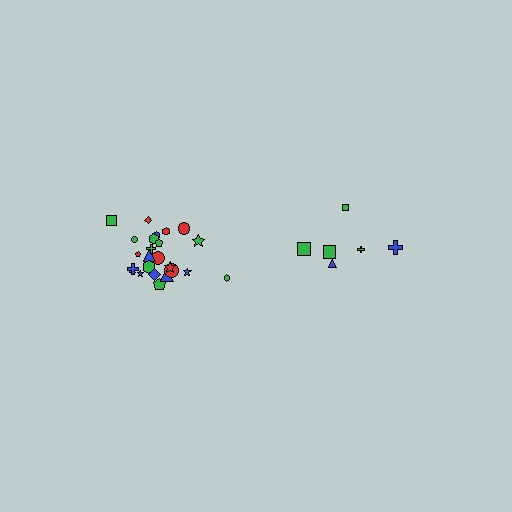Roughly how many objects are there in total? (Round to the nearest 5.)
Roughly 30 objects in total.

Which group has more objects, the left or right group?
The left group.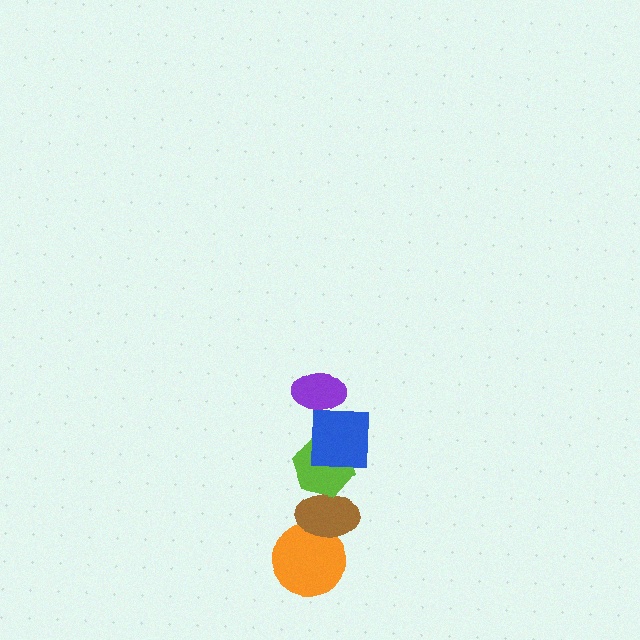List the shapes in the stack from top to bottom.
From top to bottom: the purple ellipse, the blue square, the lime hexagon, the brown ellipse, the orange circle.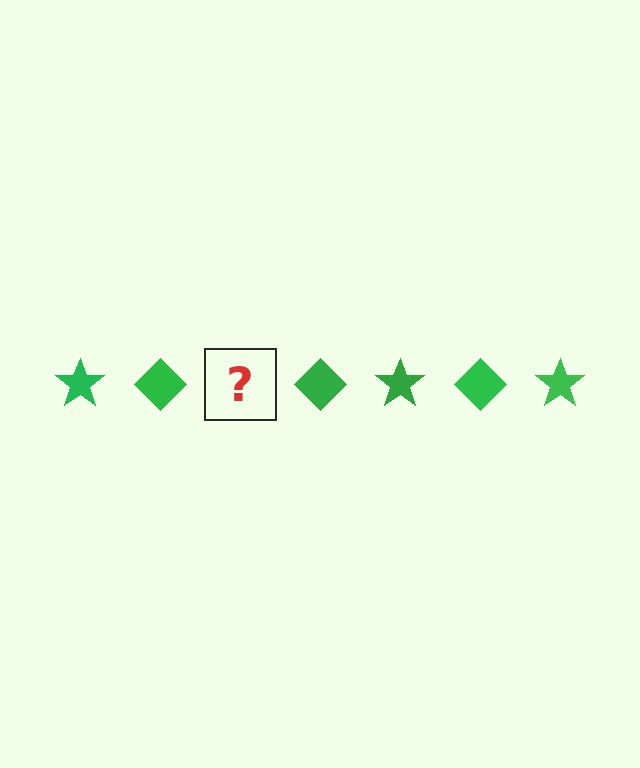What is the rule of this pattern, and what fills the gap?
The rule is that the pattern cycles through star, diamond shapes in green. The gap should be filled with a green star.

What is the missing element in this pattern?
The missing element is a green star.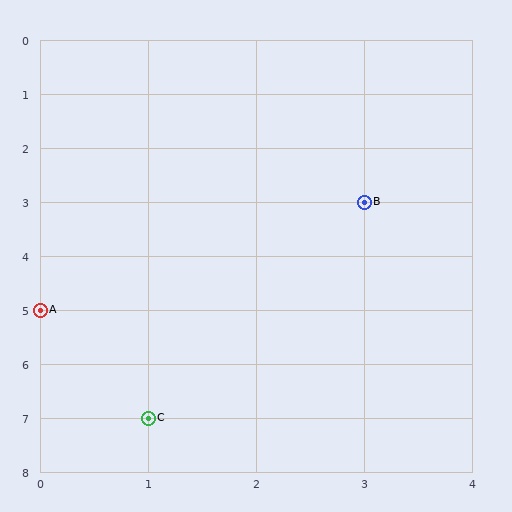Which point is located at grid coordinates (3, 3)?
Point B is at (3, 3).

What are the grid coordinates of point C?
Point C is at grid coordinates (1, 7).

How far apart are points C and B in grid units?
Points C and B are 2 columns and 4 rows apart (about 4.5 grid units diagonally).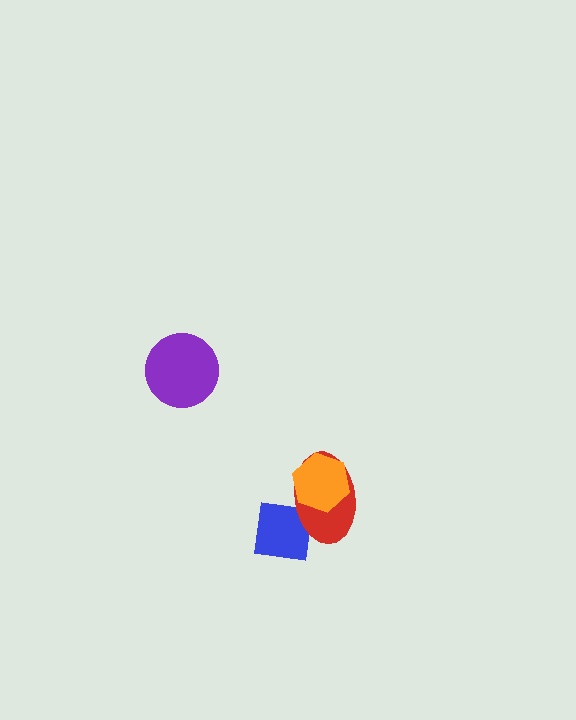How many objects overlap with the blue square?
1 object overlaps with the blue square.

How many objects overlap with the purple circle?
0 objects overlap with the purple circle.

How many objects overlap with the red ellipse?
2 objects overlap with the red ellipse.